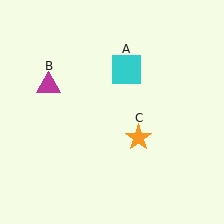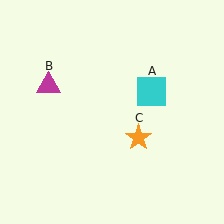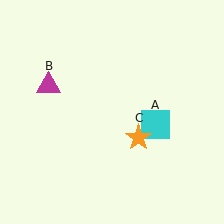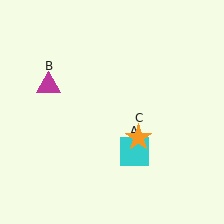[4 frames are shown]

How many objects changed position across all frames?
1 object changed position: cyan square (object A).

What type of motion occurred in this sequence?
The cyan square (object A) rotated clockwise around the center of the scene.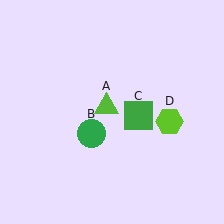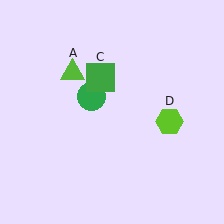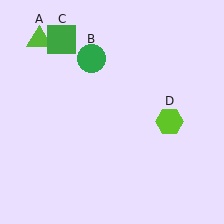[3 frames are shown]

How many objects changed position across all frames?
3 objects changed position: lime triangle (object A), green circle (object B), green square (object C).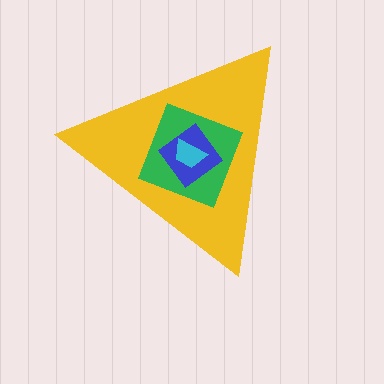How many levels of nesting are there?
4.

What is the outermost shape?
The yellow triangle.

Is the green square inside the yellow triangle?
Yes.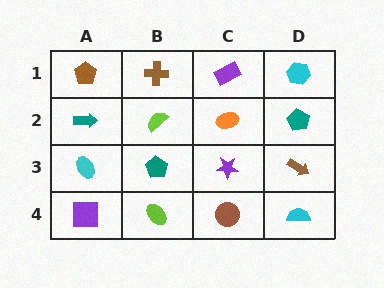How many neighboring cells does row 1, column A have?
2.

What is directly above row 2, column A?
A brown pentagon.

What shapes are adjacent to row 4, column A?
A cyan ellipse (row 3, column A), a lime ellipse (row 4, column B).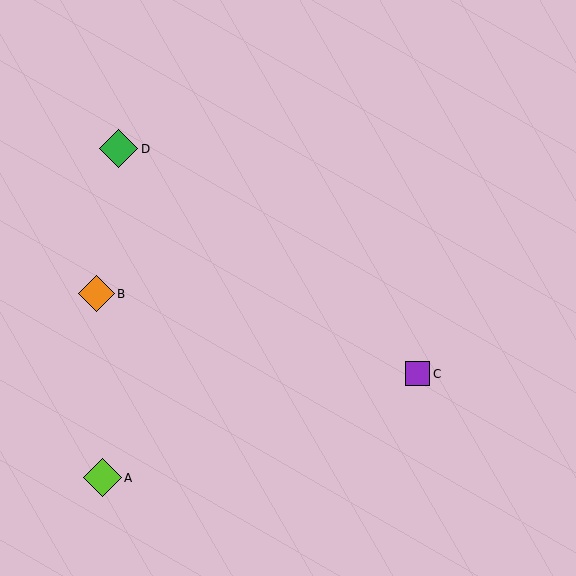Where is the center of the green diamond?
The center of the green diamond is at (118, 149).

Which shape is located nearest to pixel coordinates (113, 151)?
The green diamond (labeled D) at (118, 149) is nearest to that location.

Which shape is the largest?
The green diamond (labeled D) is the largest.